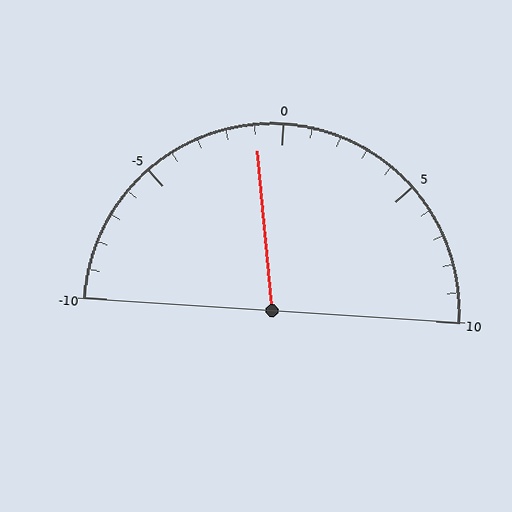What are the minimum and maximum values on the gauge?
The gauge ranges from -10 to 10.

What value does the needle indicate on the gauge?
The needle indicates approximately -1.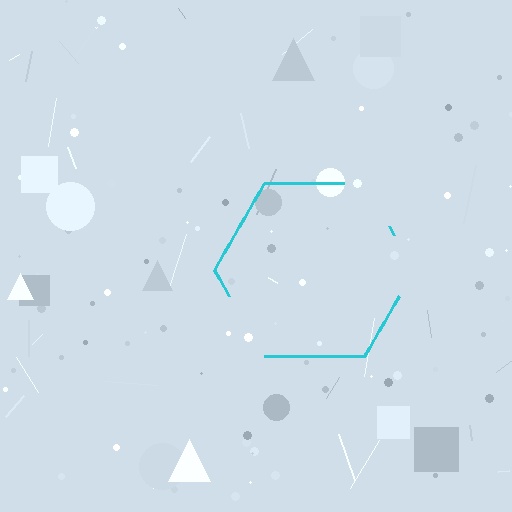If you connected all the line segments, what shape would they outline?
They would outline a hexagon.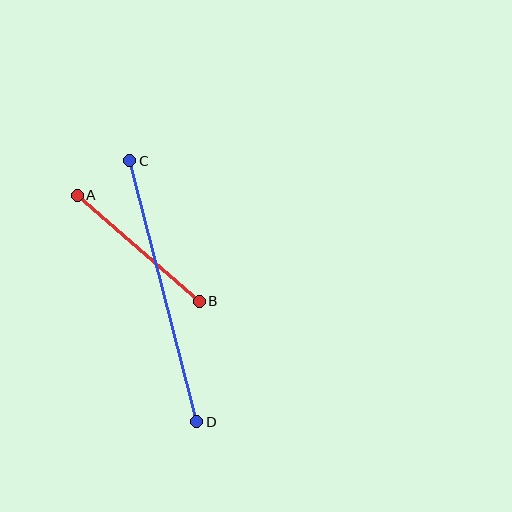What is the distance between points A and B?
The distance is approximately 162 pixels.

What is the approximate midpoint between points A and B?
The midpoint is at approximately (138, 248) pixels.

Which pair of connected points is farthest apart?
Points C and D are farthest apart.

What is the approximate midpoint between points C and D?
The midpoint is at approximately (163, 291) pixels.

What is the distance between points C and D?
The distance is approximately 270 pixels.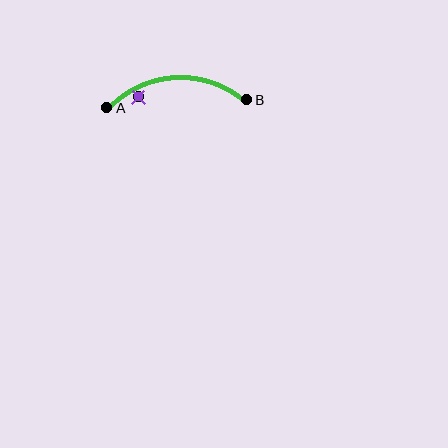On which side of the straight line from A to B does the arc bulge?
The arc bulges above the straight line connecting A and B.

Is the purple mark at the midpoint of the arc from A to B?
No — the purple mark does not lie on the arc at all. It sits slightly inside the curve.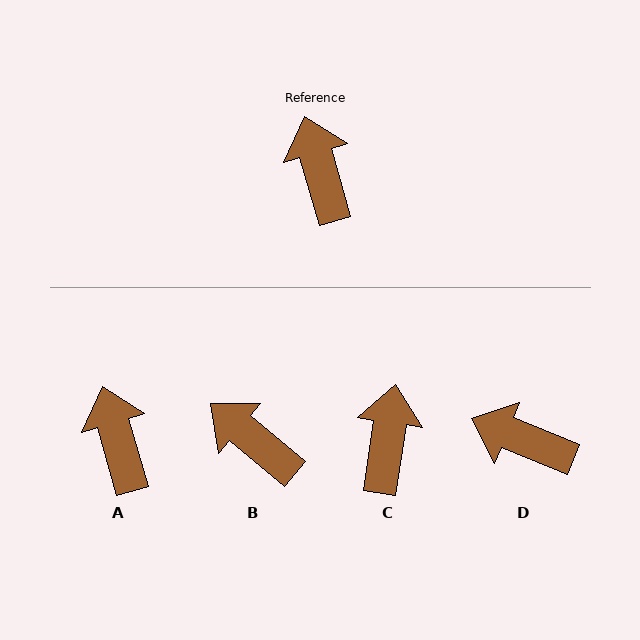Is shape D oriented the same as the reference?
No, it is off by about 52 degrees.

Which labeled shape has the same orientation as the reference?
A.